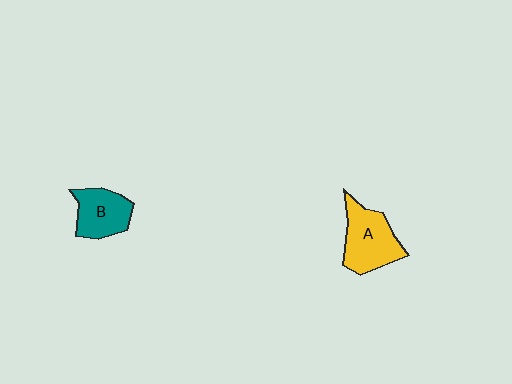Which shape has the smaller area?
Shape B (teal).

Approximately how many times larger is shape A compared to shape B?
Approximately 1.3 times.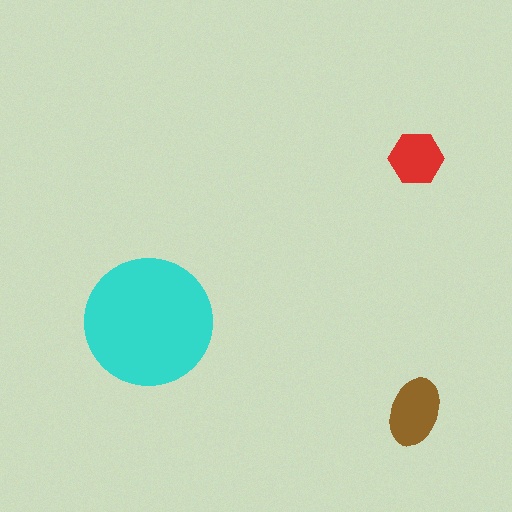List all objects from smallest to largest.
The red hexagon, the brown ellipse, the cyan circle.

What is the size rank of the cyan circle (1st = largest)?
1st.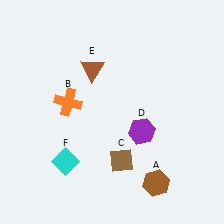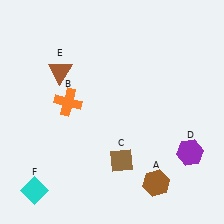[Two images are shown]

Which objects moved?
The objects that moved are: the purple hexagon (D), the brown triangle (E), the cyan diamond (F).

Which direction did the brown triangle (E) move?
The brown triangle (E) moved left.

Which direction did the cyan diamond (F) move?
The cyan diamond (F) moved left.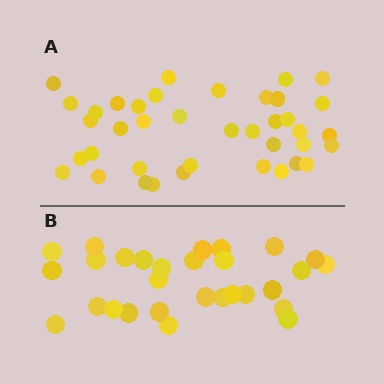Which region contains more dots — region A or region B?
Region A (the top region) has more dots.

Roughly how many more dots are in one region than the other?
Region A has roughly 10 or so more dots than region B.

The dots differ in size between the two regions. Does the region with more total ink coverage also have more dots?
No. Region B has more total ink coverage because its dots are larger, but region A actually contains more individual dots. Total area can be misleading — the number of items is what matters here.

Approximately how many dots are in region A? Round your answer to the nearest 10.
About 40 dots. (The exact count is 39, which rounds to 40.)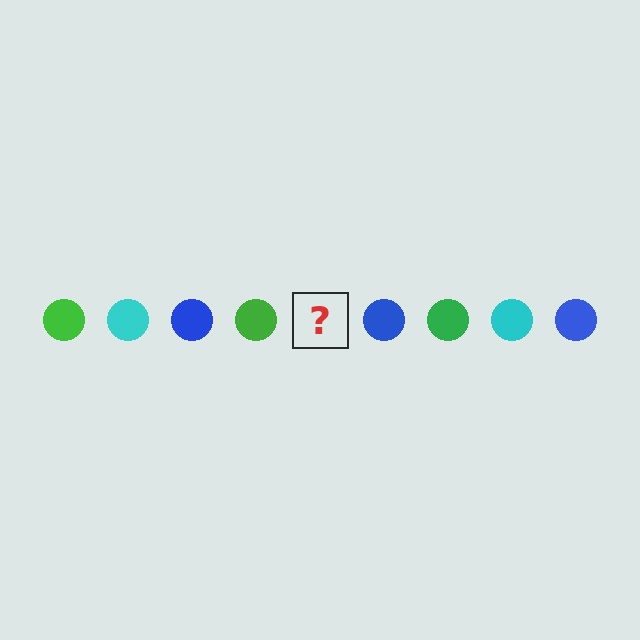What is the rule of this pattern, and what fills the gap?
The rule is that the pattern cycles through green, cyan, blue circles. The gap should be filled with a cyan circle.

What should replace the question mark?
The question mark should be replaced with a cyan circle.